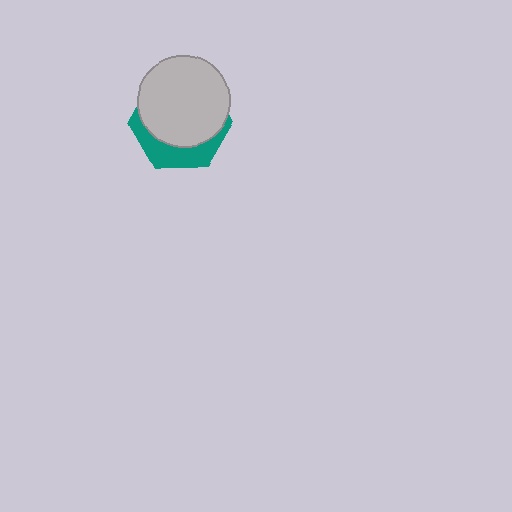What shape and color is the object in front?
The object in front is a light gray circle.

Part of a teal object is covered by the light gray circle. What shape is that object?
It is a hexagon.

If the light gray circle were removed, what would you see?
You would see the complete teal hexagon.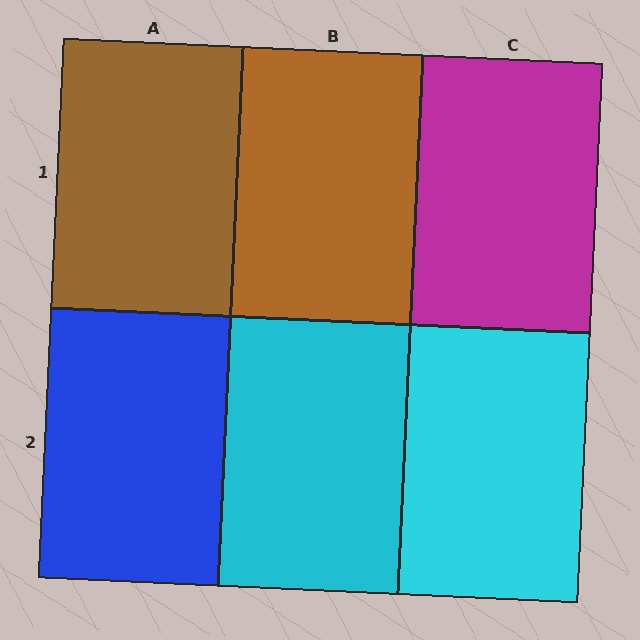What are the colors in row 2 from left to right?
Blue, cyan, cyan.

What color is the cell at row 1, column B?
Brown.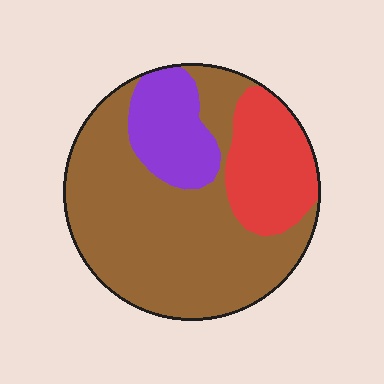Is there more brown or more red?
Brown.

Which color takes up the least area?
Purple, at roughly 15%.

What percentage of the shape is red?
Red takes up about one fifth (1/5) of the shape.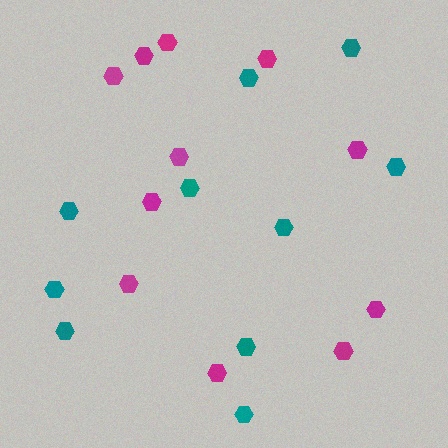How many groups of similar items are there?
There are 2 groups: one group of teal hexagons (10) and one group of magenta hexagons (11).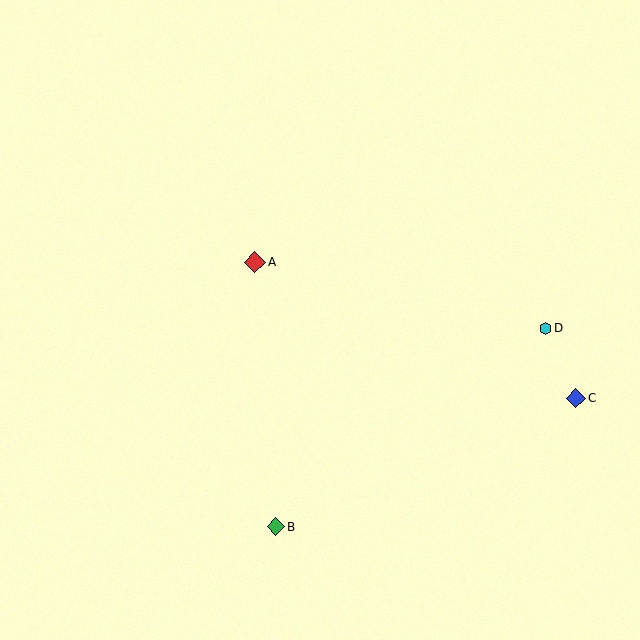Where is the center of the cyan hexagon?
The center of the cyan hexagon is at (545, 328).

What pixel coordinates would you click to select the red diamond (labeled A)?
Click at (255, 262) to select the red diamond A.